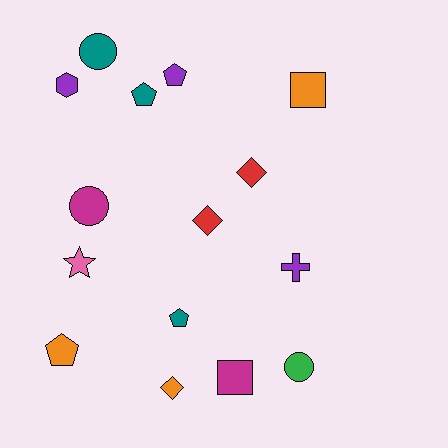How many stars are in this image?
There is 1 star.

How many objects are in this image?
There are 15 objects.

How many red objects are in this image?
There are 2 red objects.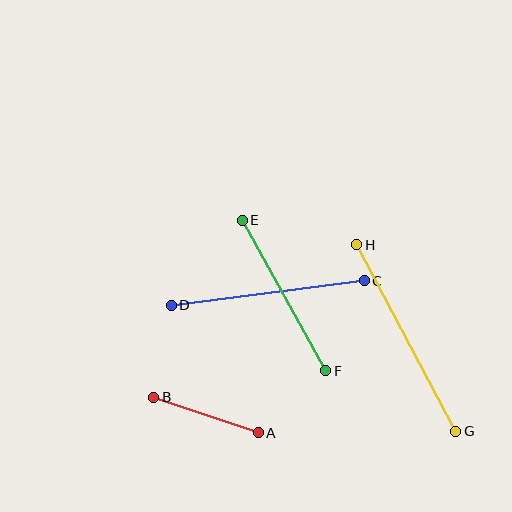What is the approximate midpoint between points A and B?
The midpoint is at approximately (206, 415) pixels.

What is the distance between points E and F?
The distance is approximately 172 pixels.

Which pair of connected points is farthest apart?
Points G and H are farthest apart.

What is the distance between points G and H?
The distance is approximately 211 pixels.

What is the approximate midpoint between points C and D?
The midpoint is at approximately (268, 293) pixels.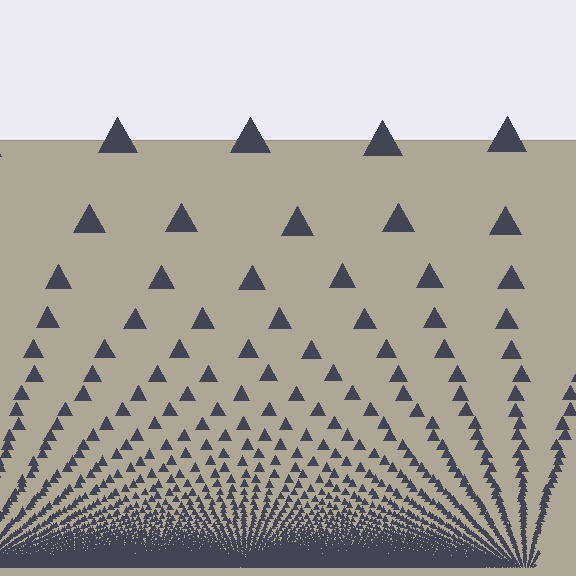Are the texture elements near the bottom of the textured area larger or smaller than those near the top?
Smaller. The gradient is inverted — elements near the bottom are smaller and denser.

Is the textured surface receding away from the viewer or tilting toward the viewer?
The surface appears to tilt toward the viewer. Texture elements get larger and sparser toward the top.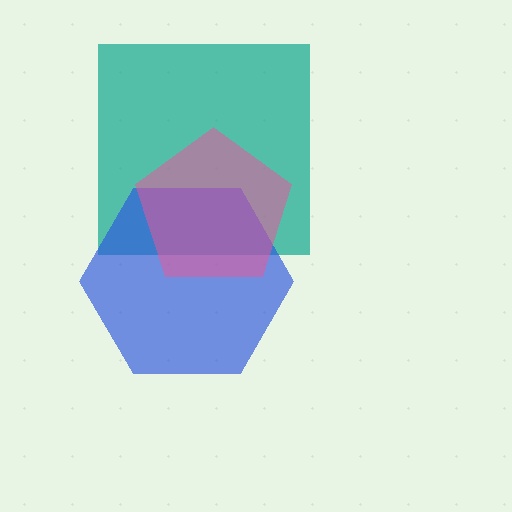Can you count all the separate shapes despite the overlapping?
Yes, there are 3 separate shapes.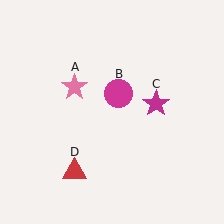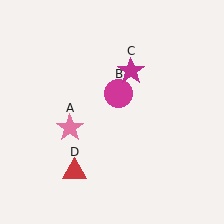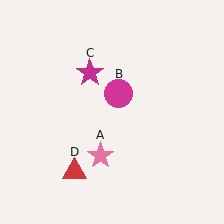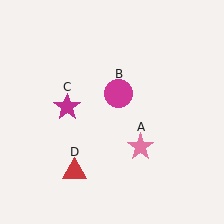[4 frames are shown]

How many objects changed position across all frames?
2 objects changed position: pink star (object A), magenta star (object C).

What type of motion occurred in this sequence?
The pink star (object A), magenta star (object C) rotated counterclockwise around the center of the scene.